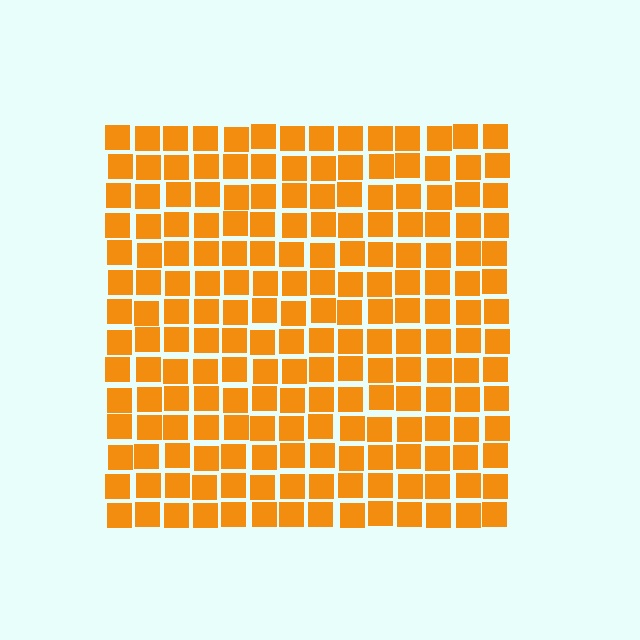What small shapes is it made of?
It is made of small squares.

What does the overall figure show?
The overall figure shows a square.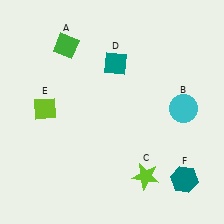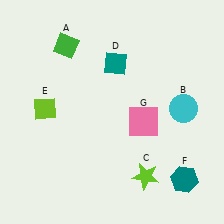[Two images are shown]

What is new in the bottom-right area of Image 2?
A pink square (G) was added in the bottom-right area of Image 2.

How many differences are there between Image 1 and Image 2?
There is 1 difference between the two images.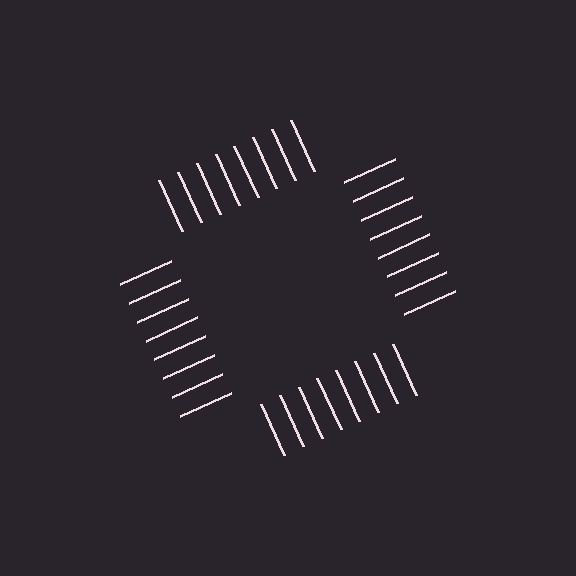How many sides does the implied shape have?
4 sides — the line-ends trace a square.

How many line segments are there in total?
32 — 8 along each of the 4 edges.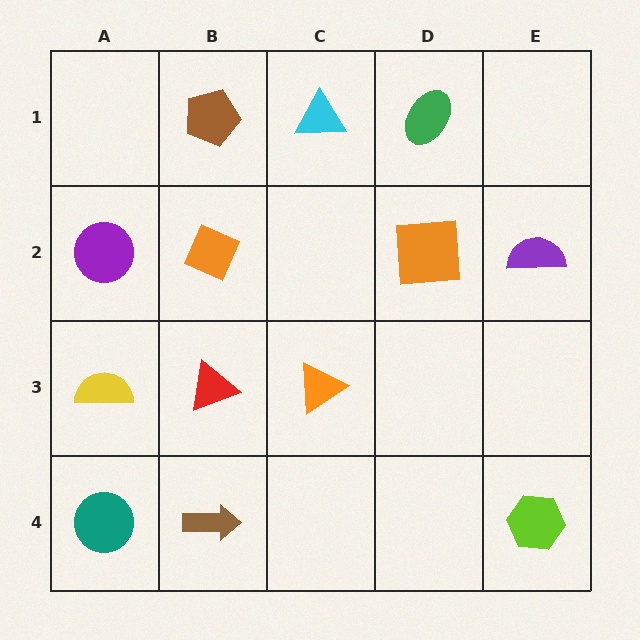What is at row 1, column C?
A cyan triangle.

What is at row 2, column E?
A purple semicircle.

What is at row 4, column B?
A brown arrow.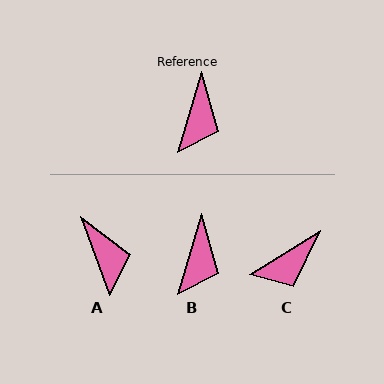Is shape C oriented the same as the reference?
No, it is off by about 42 degrees.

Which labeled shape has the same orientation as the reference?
B.